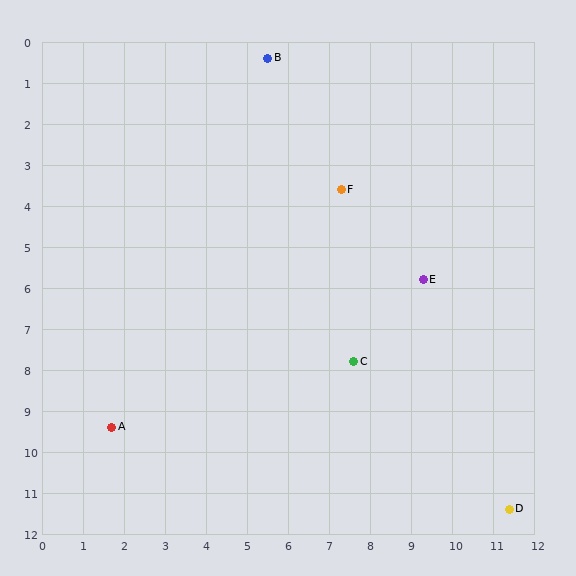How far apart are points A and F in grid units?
Points A and F are about 8.1 grid units apart.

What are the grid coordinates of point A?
Point A is at approximately (1.7, 9.4).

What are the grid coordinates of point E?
Point E is at approximately (9.3, 5.8).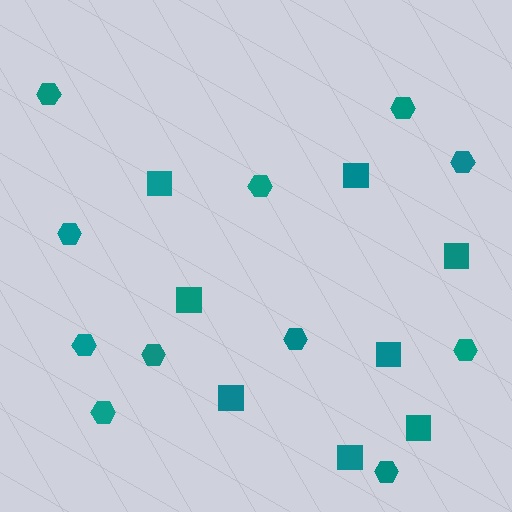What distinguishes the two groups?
There are 2 groups: one group of hexagons (11) and one group of squares (8).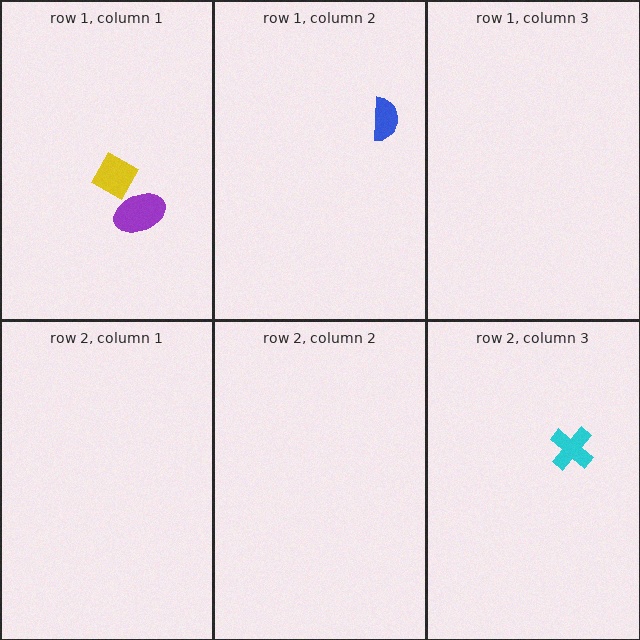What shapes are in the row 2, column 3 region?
The cyan cross.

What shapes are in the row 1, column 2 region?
The blue semicircle.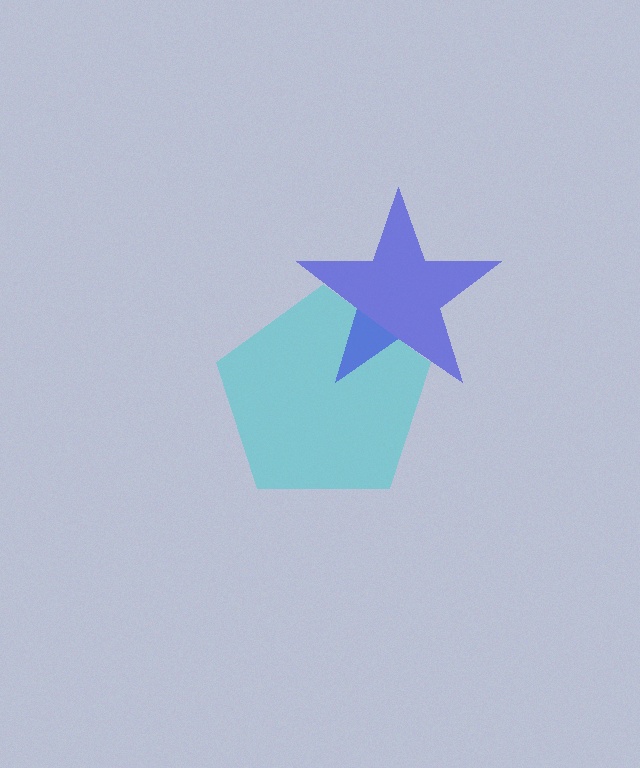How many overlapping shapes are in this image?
There are 2 overlapping shapes in the image.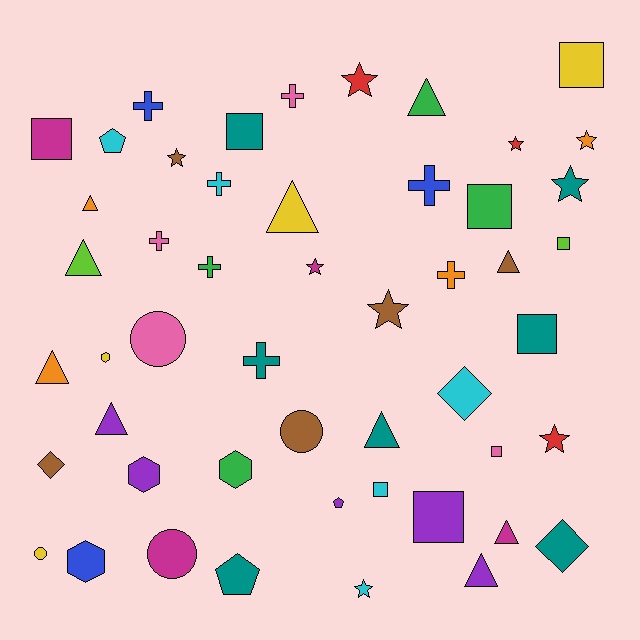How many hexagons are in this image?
There are 4 hexagons.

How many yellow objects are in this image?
There are 4 yellow objects.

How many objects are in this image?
There are 50 objects.